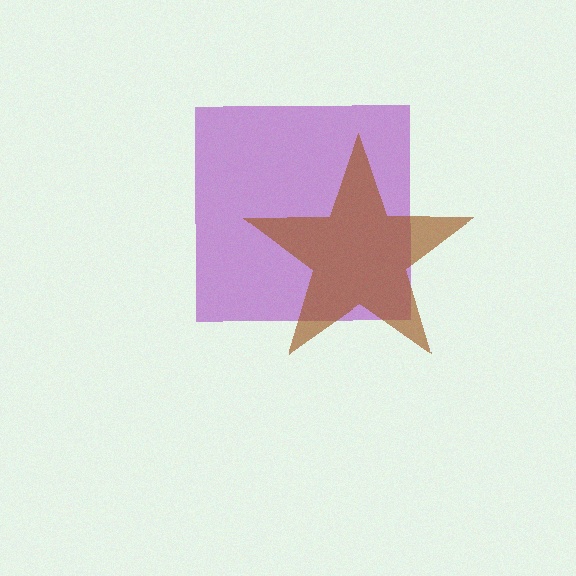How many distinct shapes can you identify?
There are 2 distinct shapes: a purple square, a brown star.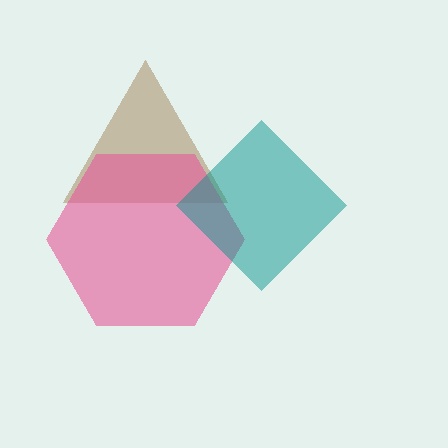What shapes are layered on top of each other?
The layered shapes are: a brown triangle, a pink hexagon, a teal diamond.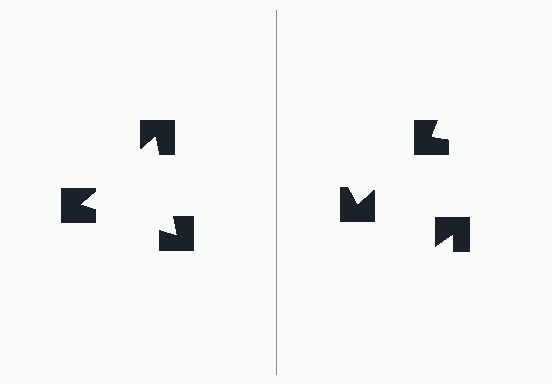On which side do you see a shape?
An illusory triangle appears on the left side. On the right side the wedge cuts are rotated, so no coherent shape forms.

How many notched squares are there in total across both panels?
6 — 3 on each side.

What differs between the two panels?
The notched squares are positioned identically on both sides; only the wedge orientations differ. On the left they align to a triangle; on the right they are misaligned.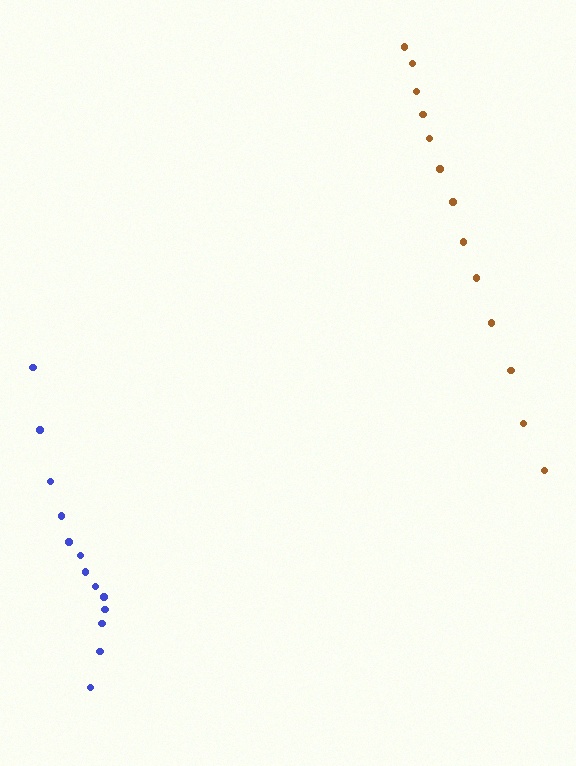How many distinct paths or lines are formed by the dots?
There are 2 distinct paths.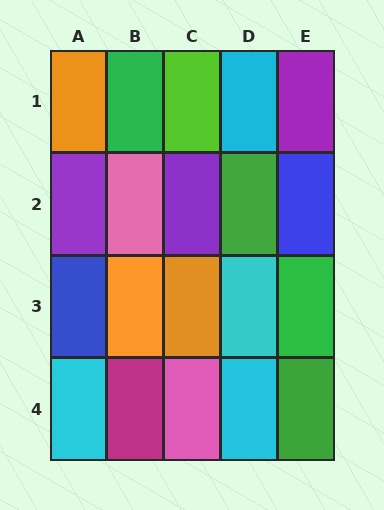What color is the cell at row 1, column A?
Orange.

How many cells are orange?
3 cells are orange.